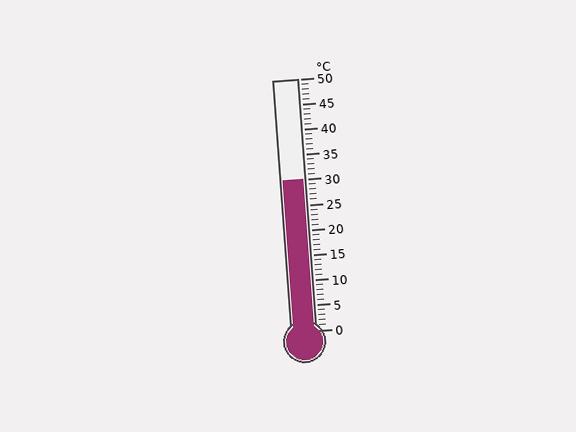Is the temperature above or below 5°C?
The temperature is above 5°C.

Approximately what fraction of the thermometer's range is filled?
The thermometer is filled to approximately 60% of its range.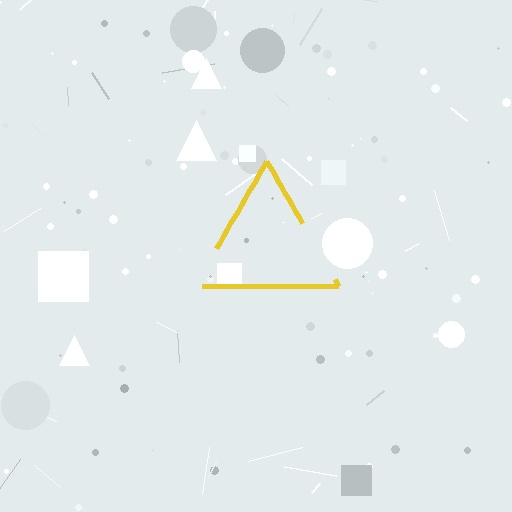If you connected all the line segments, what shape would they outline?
They would outline a triangle.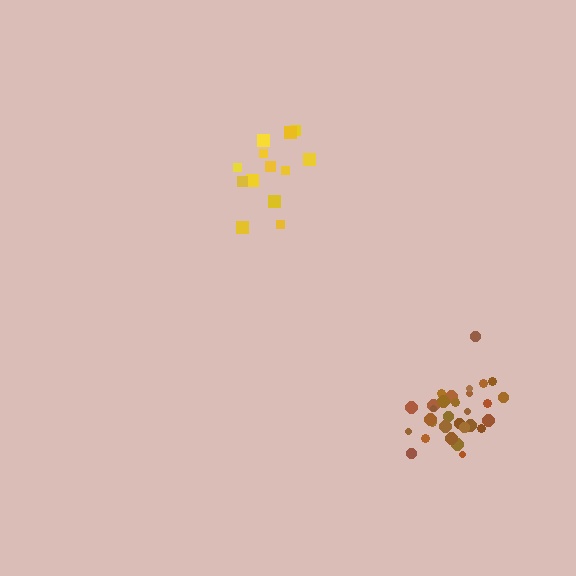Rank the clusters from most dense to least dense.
brown, yellow.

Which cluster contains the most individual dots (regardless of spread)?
Brown (32).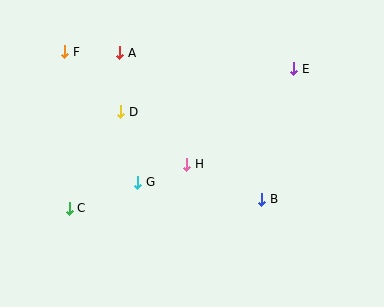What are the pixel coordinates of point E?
Point E is at (294, 69).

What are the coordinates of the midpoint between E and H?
The midpoint between E and H is at (240, 117).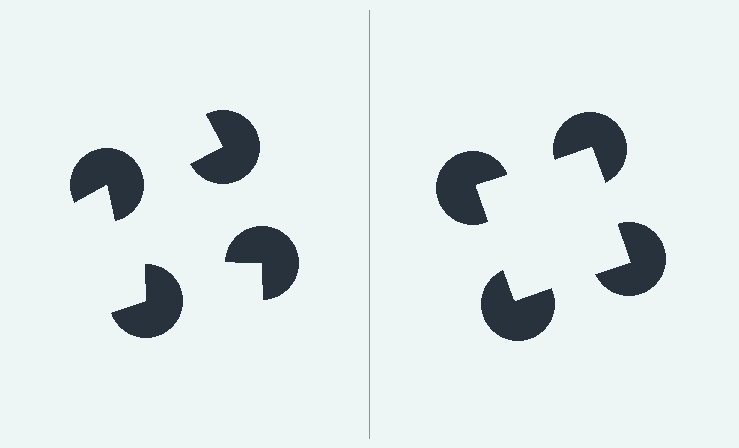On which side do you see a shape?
An illusory square appears on the right side. On the left side the wedge cuts are rotated, so no coherent shape forms.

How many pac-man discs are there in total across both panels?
8 — 4 on each side.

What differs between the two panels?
The pac-man discs are positioned identically on both sides; only the wedge orientations differ. On the right they align to a square; on the left they are misaligned.